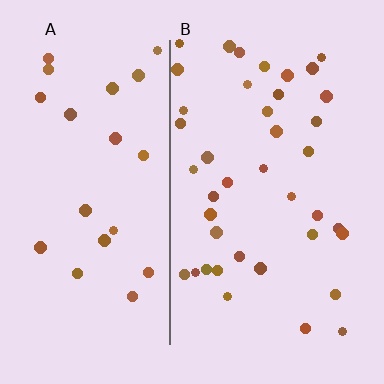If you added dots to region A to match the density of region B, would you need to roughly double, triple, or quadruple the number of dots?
Approximately double.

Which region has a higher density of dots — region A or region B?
B (the right).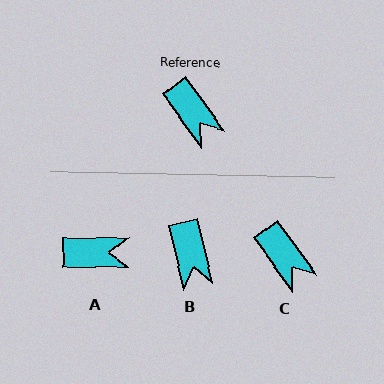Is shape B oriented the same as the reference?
No, it is off by about 23 degrees.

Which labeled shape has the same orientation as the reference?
C.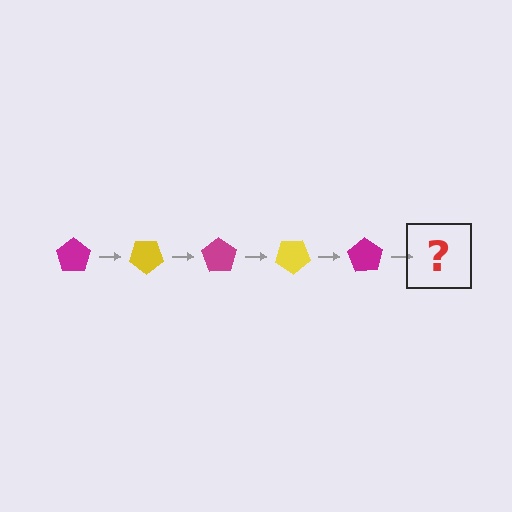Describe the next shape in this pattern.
It should be a yellow pentagon, rotated 175 degrees from the start.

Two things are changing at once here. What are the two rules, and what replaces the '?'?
The two rules are that it rotates 35 degrees each step and the color cycles through magenta and yellow. The '?' should be a yellow pentagon, rotated 175 degrees from the start.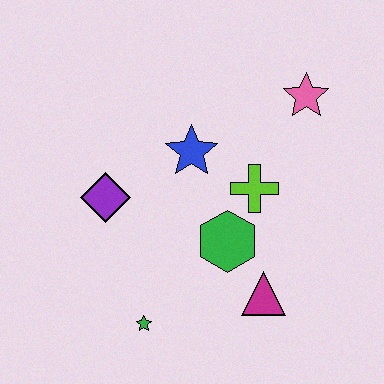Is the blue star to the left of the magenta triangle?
Yes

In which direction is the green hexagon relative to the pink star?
The green hexagon is below the pink star.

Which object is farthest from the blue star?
The green star is farthest from the blue star.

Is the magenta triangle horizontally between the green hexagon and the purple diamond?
No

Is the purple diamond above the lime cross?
No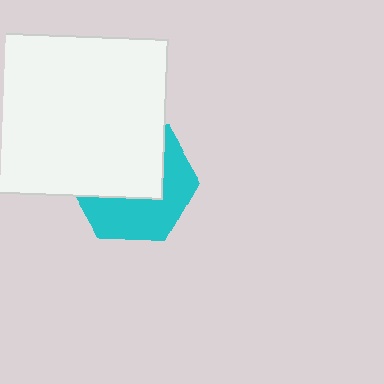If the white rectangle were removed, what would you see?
You would see the complete cyan hexagon.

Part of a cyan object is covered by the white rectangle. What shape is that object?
It is a hexagon.